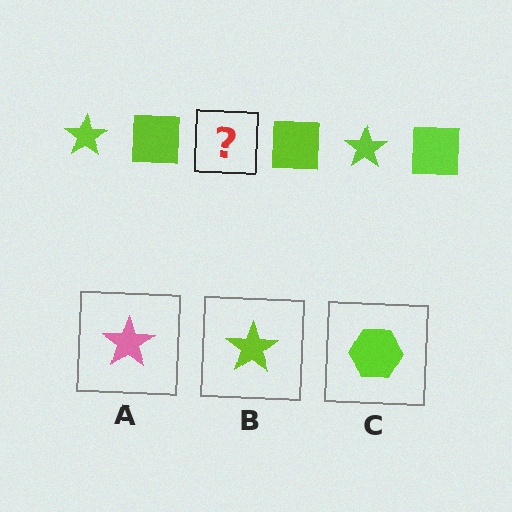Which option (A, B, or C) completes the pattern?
B.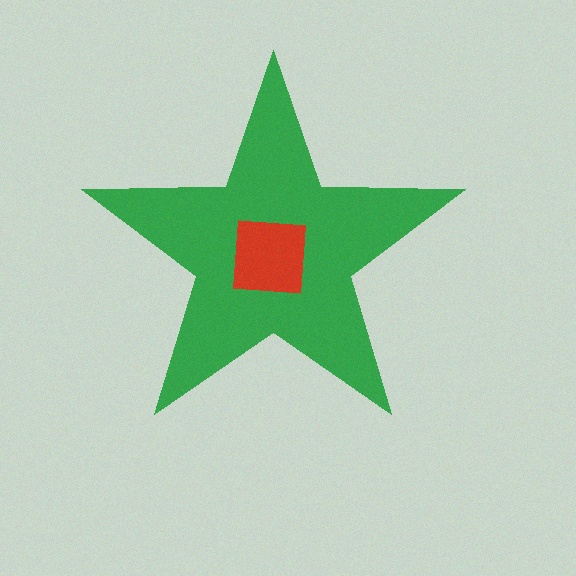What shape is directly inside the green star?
The red square.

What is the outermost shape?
The green star.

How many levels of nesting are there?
2.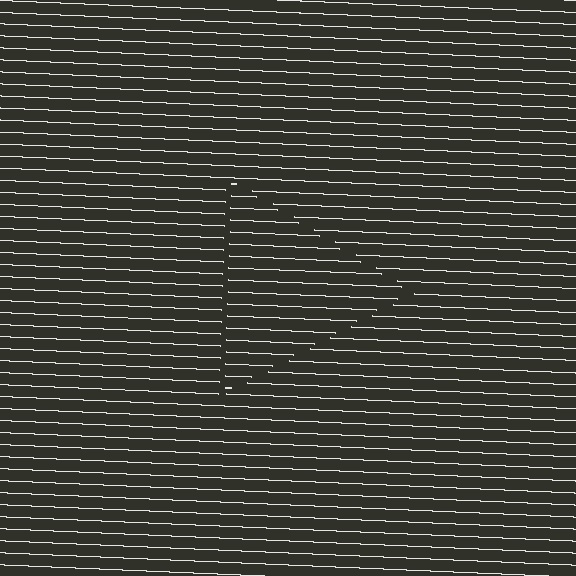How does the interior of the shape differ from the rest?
The interior of the shape contains the same grating, shifted by half a period — the contour is defined by the phase discontinuity where line-ends from the inner and outer gratings abut.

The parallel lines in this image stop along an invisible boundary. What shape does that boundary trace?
An illusory triangle. The interior of the shape contains the same grating, shifted by half a period — the contour is defined by the phase discontinuity where line-ends from the inner and outer gratings abut.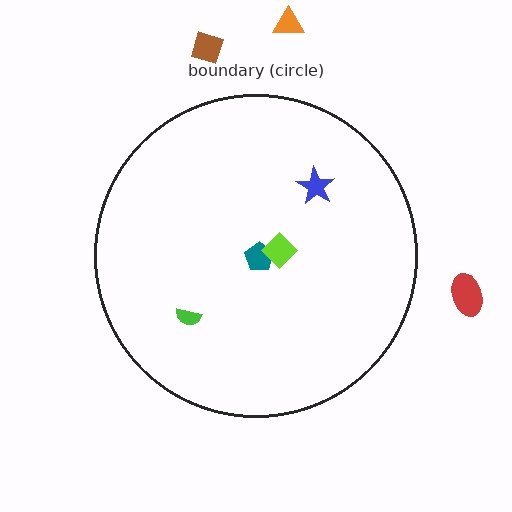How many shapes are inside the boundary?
4 inside, 3 outside.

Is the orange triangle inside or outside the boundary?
Outside.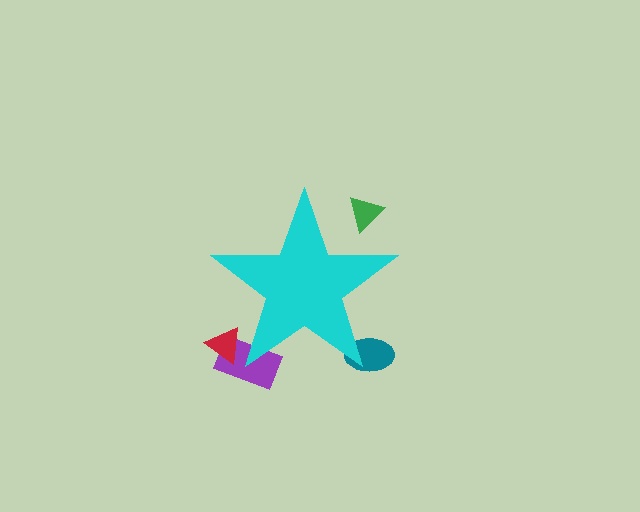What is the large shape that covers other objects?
A cyan star.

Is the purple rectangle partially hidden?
Yes, the purple rectangle is partially hidden behind the cyan star.